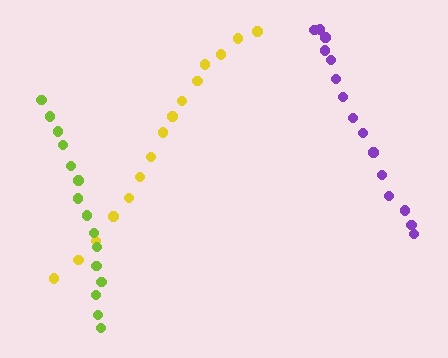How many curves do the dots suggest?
There are 3 distinct paths.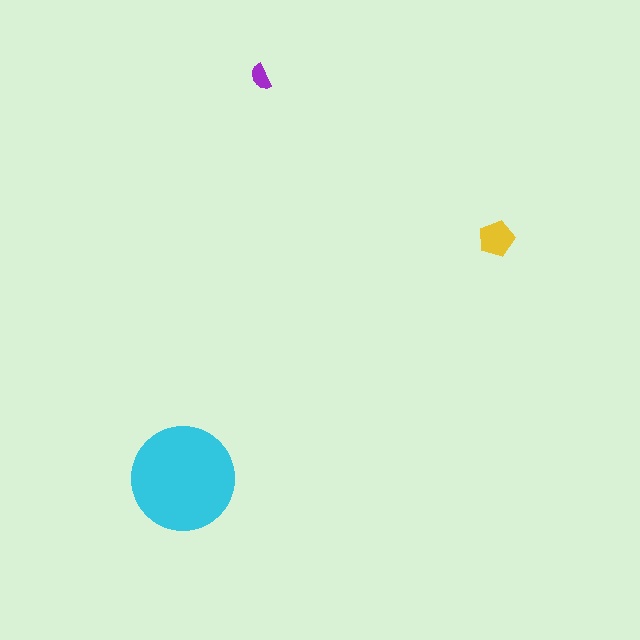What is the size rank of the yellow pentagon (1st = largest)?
2nd.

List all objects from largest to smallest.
The cyan circle, the yellow pentagon, the purple semicircle.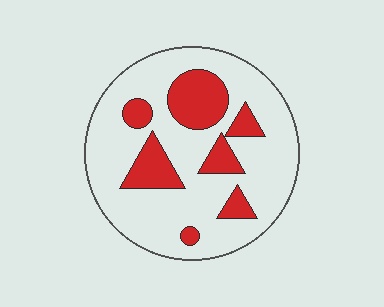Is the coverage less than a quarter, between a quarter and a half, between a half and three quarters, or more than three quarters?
Less than a quarter.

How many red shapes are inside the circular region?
7.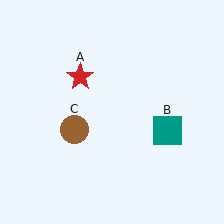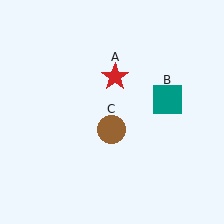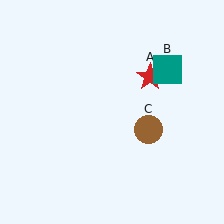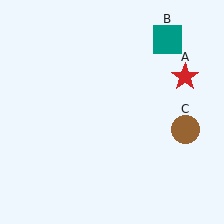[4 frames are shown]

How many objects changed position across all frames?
3 objects changed position: red star (object A), teal square (object B), brown circle (object C).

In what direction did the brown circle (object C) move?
The brown circle (object C) moved right.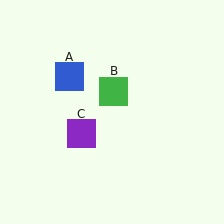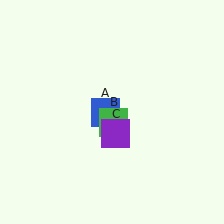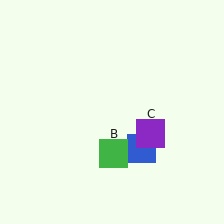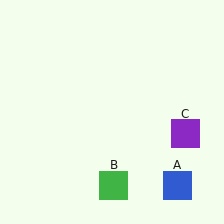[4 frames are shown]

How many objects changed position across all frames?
3 objects changed position: blue square (object A), green square (object B), purple square (object C).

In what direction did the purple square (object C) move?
The purple square (object C) moved right.